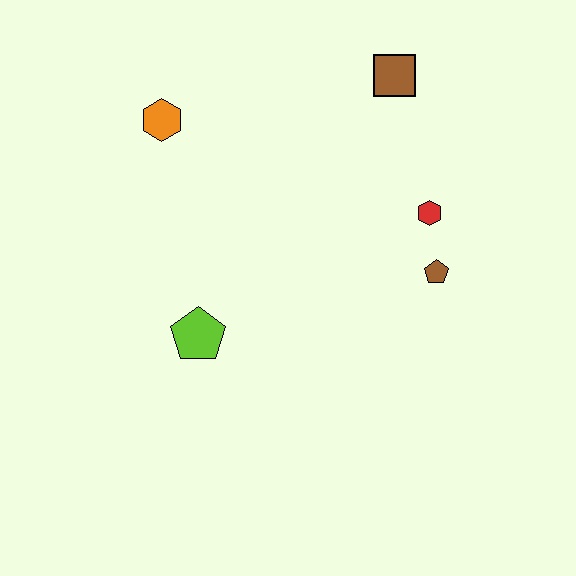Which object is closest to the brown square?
The red hexagon is closest to the brown square.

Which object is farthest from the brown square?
The lime pentagon is farthest from the brown square.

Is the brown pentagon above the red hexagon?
No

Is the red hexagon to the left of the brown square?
No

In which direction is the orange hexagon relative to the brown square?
The orange hexagon is to the left of the brown square.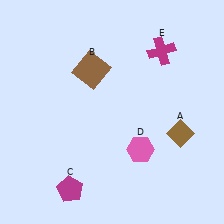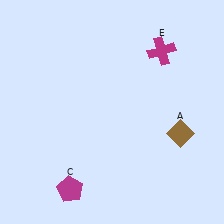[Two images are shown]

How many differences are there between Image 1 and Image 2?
There are 2 differences between the two images.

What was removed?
The pink hexagon (D), the brown square (B) were removed in Image 2.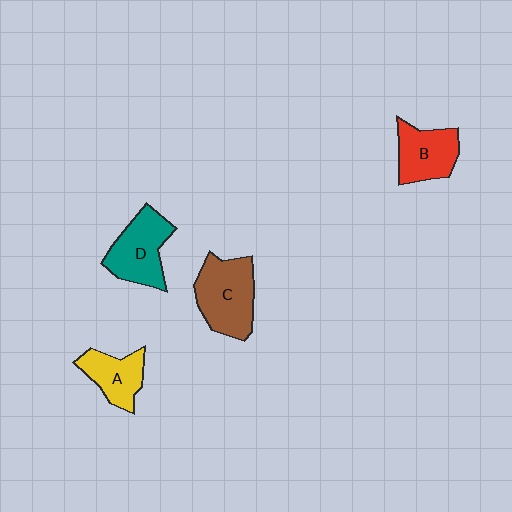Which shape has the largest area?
Shape C (brown).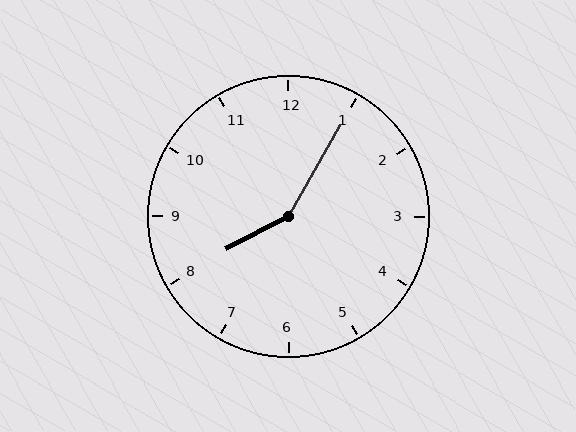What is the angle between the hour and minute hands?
Approximately 148 degrees.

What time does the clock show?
8:05.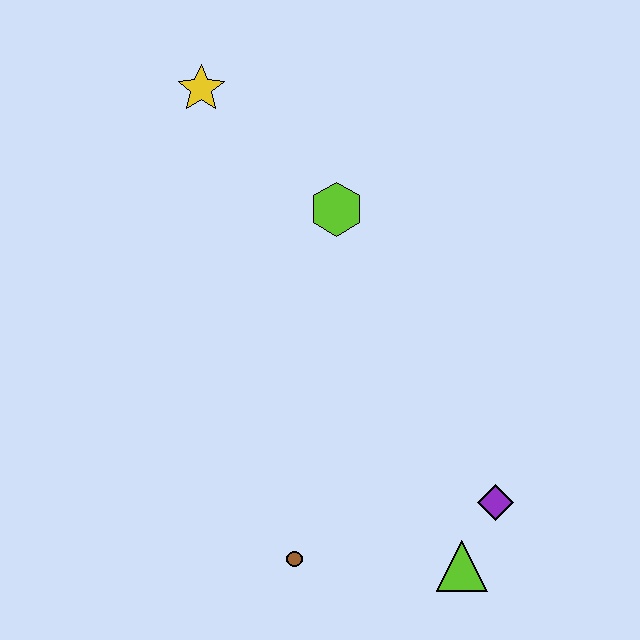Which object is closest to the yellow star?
The lime hexagon is closest to the yellow star.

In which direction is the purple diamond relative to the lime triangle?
The purple diamond is above the lime triangle.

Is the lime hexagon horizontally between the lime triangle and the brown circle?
Yes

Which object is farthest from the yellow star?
The lime triangle is farthest from the yellow star.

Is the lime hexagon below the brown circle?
No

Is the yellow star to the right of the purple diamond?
No